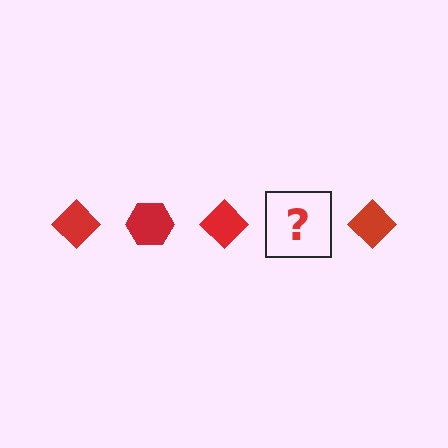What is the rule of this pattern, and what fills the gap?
The rule is that the pattern cycles through diamond, hexagon shapes in red. The gap should be filled with a red hexagon.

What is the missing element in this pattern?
The missing element is a red hexagon.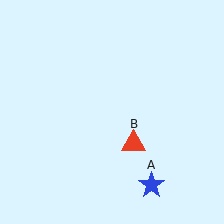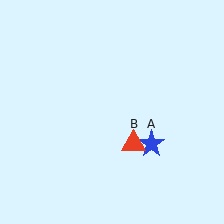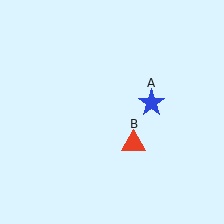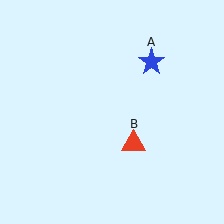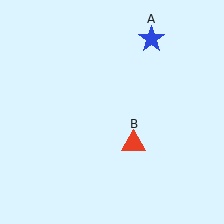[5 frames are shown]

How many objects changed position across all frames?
1 object changed position: blue star (object A).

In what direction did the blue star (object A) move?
The blue star (object A) moved up.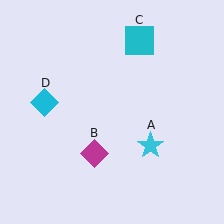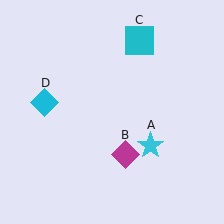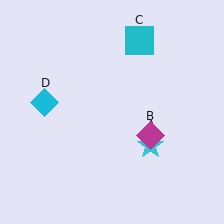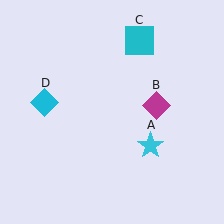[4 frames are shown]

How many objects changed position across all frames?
1 object changed position: magenta diamond (object B).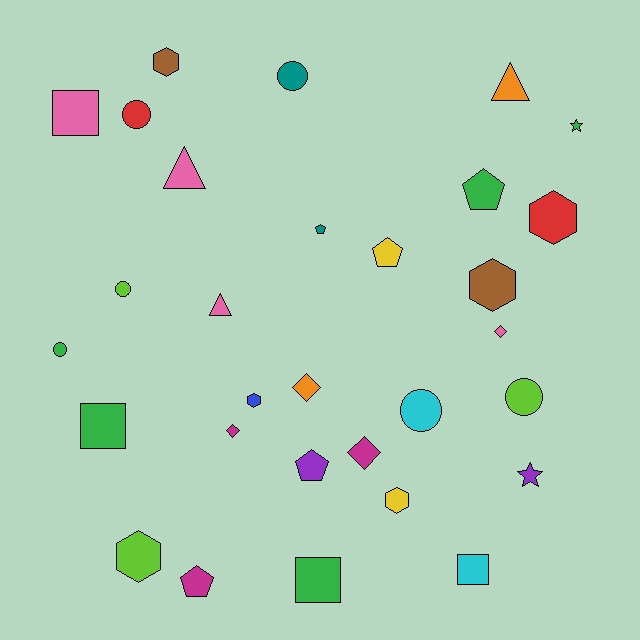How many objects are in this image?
There are 30 objects.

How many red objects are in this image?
There are 2 red objects.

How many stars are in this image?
There are 2 stars.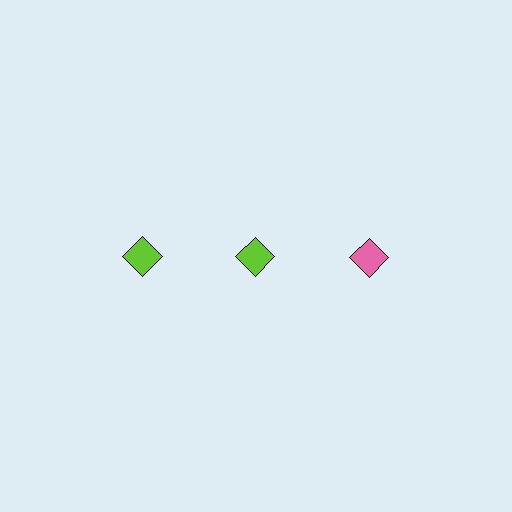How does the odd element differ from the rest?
It has a different color: pink instead of lime.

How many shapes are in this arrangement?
There are 3 shapes arranged in a grid pattern.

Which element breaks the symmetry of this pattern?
The pink diamond in the top row, center column breaks the symmetry. All other shapes are lime diamonds.